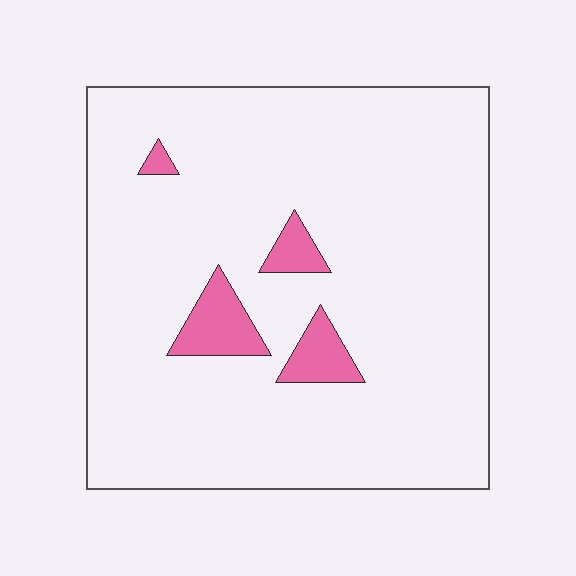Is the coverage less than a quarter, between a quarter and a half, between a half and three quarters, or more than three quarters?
Less than a quarter.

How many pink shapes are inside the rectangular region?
4.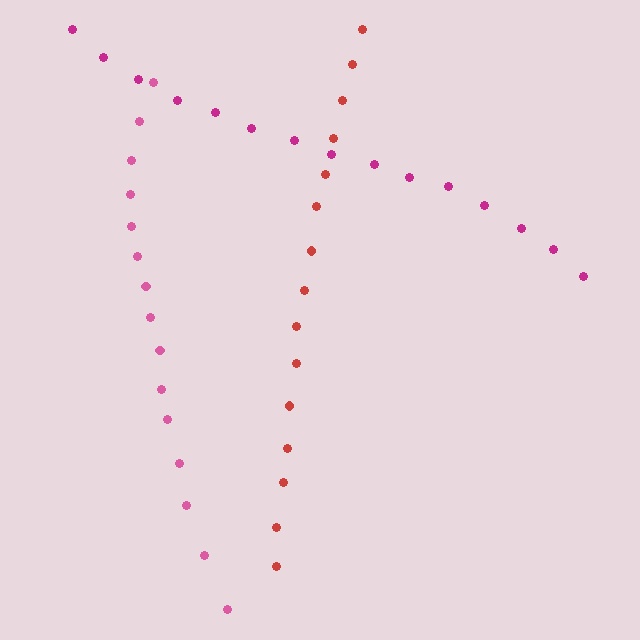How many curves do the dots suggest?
There are 3 distinct paths.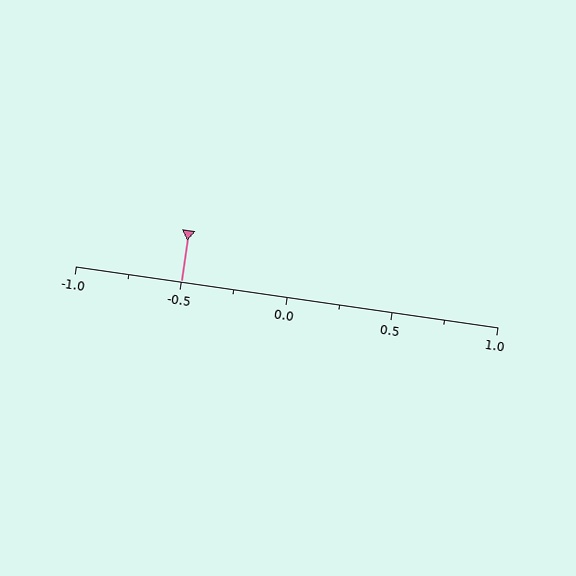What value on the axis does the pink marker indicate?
The marker indicates approximately -0.5.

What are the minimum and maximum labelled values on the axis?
The axis runs from -1.0 to 1.0.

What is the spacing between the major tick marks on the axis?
The major ticks are spaced 0.5 apart.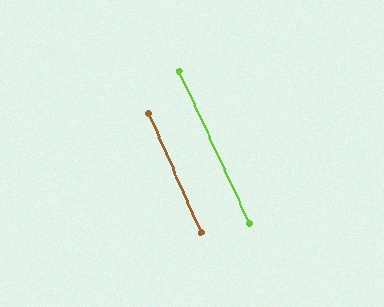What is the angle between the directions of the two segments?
Approximately 1 degree.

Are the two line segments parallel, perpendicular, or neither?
Parallel — their directions differ by only 0.9°.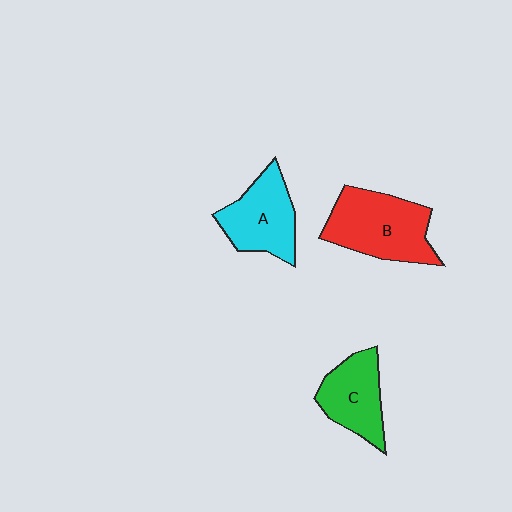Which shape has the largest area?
Shape B (red).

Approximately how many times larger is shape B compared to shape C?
Approximately 1.4 times.